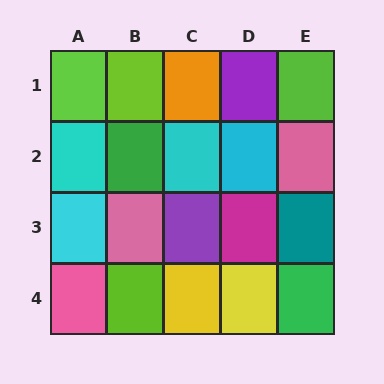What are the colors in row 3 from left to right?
Cyan, pink, purple, magenta, teal.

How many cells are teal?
1 cell is teal.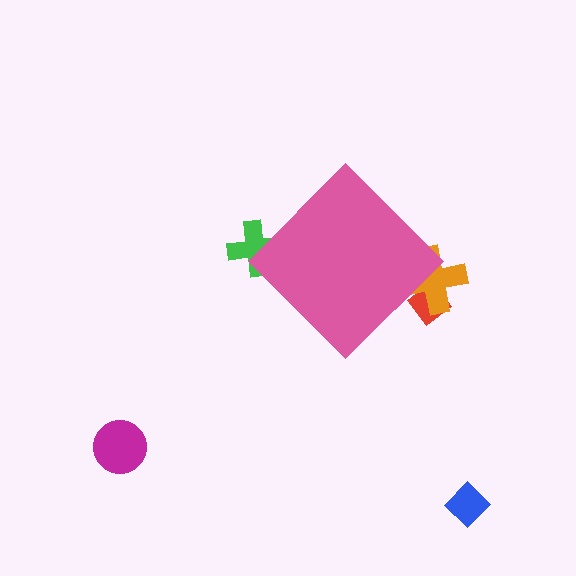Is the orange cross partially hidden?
Yes, the orange cross is partially hidden behind the pink diamond.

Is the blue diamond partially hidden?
No, the blue diamond is fully visible.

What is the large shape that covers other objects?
A pink diamond.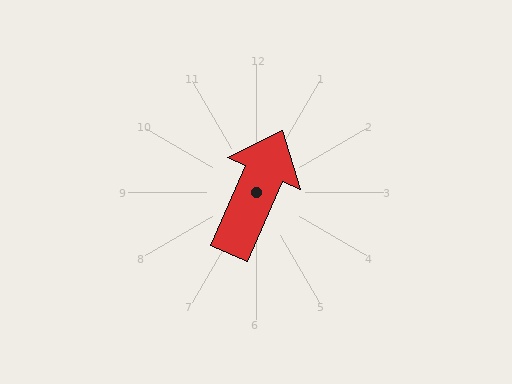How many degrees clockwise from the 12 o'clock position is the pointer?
Approximately 24 degrees.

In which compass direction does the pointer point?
Northeast.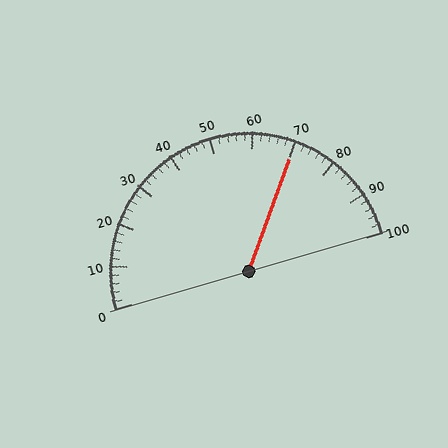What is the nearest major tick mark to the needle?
The nearest major tick mark is 70.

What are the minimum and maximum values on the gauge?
The gauge ranges from 0 to 100.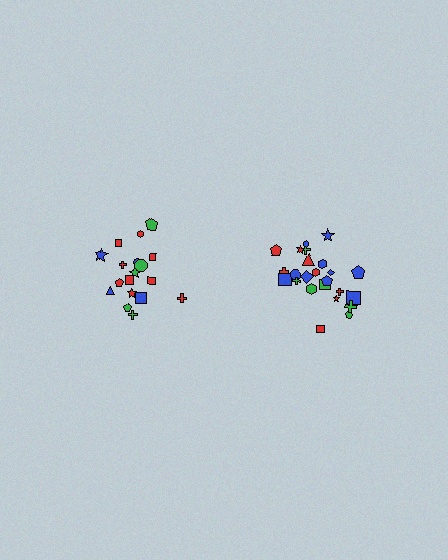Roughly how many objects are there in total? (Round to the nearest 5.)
Roughly 45 objects in total.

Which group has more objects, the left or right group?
The right group.